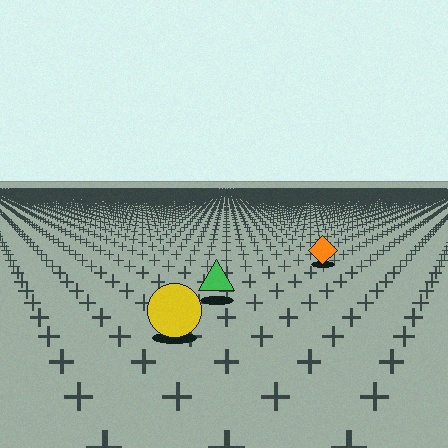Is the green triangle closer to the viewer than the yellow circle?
No. The yellow circle is closer — you can tell from the texture gradient: the ground texture is coarser near it.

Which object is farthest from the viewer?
The orange diamond is farthest from the viewer. It appears smaller and the ground texture around it is denser.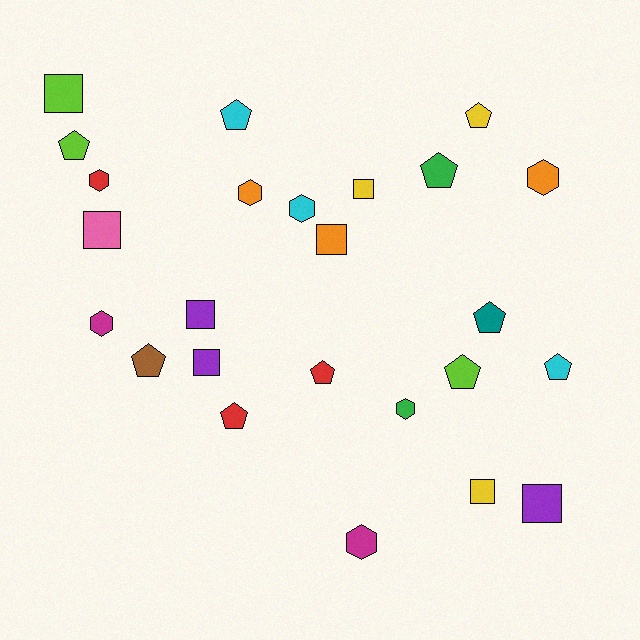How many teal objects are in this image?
There is 1 teal object.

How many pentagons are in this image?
There are 10 pentagons.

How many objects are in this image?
There are 25 objects.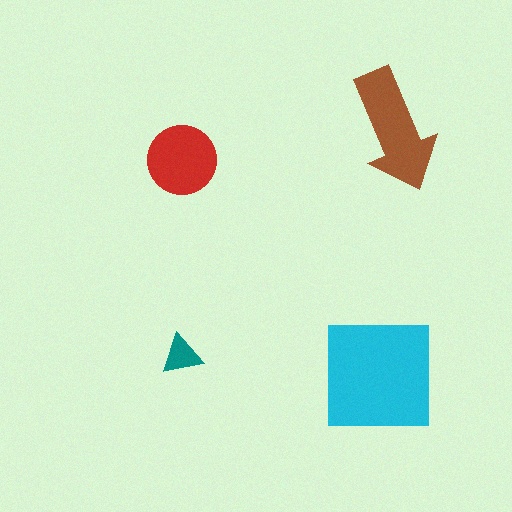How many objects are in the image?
There are 4 objects in the image.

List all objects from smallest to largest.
The teal triangle, the red circle, the brown arrow, the cyan square.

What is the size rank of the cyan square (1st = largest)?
1st.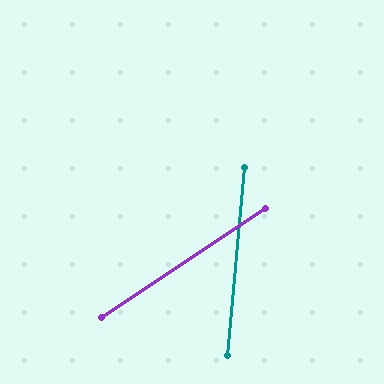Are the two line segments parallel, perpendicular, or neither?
Neither parallel nor perpendicular — they differ by about 51°.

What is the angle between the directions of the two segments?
Approximately 51 degrees.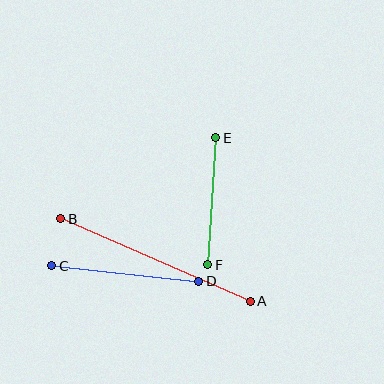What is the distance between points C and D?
The distance is approximately 148 pixels.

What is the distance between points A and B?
The distance is approximately 207 pixels.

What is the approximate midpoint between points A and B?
The midpoint is at approximately (155, 260) pixels.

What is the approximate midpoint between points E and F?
The midpoint is at approximately (212, 201) pixels.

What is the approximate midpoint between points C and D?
The midpoint is at approximately (125, 274) pixels.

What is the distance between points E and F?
The distance is approximately 127 pixels.